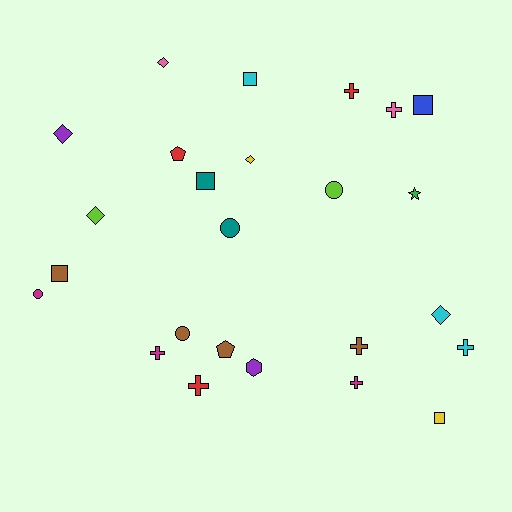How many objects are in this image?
There are 25 objects.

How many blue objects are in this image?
There is 1 blue object.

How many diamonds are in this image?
There are 5 diamonds.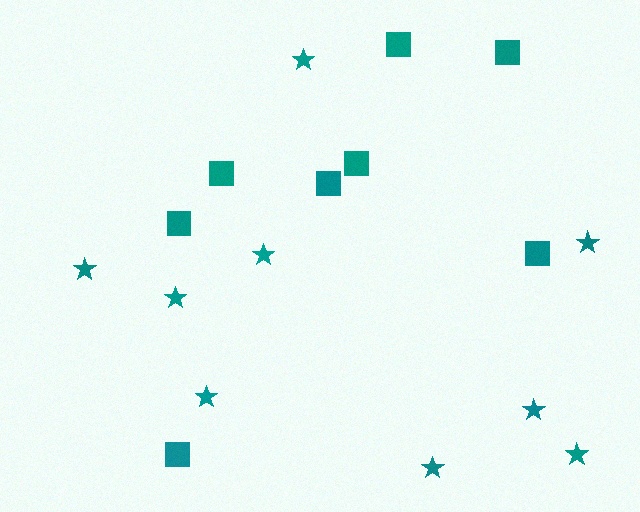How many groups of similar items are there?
There are 2 groups: one group of stars (9) and one group of squares (8).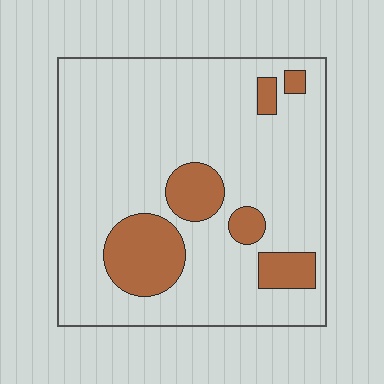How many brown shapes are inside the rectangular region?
6.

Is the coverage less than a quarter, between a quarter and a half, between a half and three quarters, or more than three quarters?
Less than a quarter.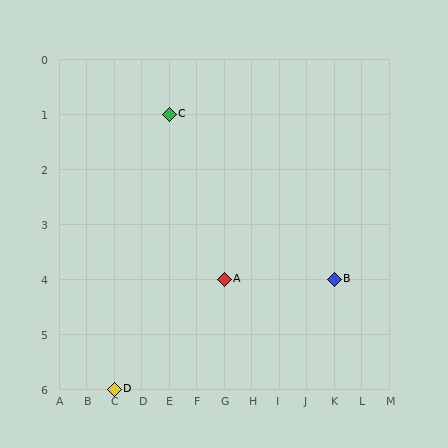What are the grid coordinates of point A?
Point A is at grid coordinates (G, 4).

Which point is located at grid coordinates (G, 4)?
Point A is at (G, 4).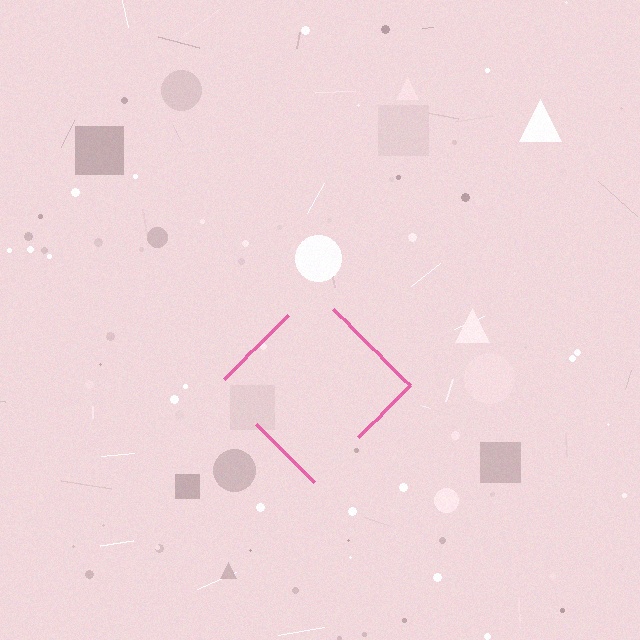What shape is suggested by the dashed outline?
The dashed outline suggests a diamond.